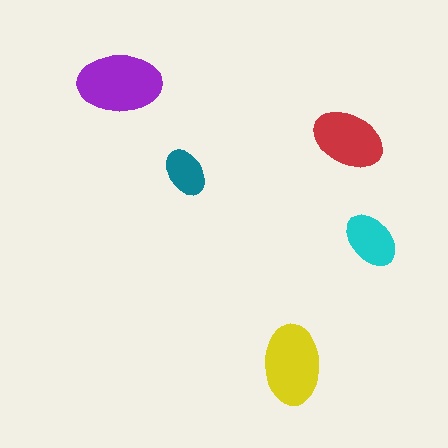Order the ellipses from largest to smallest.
the purple one, the yellow one, the red one, the cyan one, the teal one.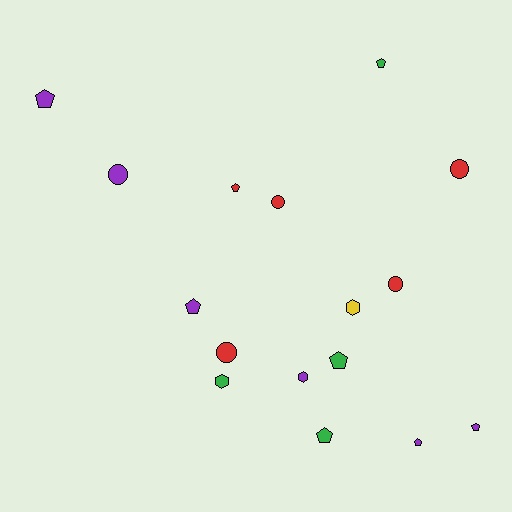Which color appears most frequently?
Purple, with 6 objects.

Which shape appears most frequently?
Pentagon, with 8 objects.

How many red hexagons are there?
There are no red hexagons.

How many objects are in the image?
There are 16 objects.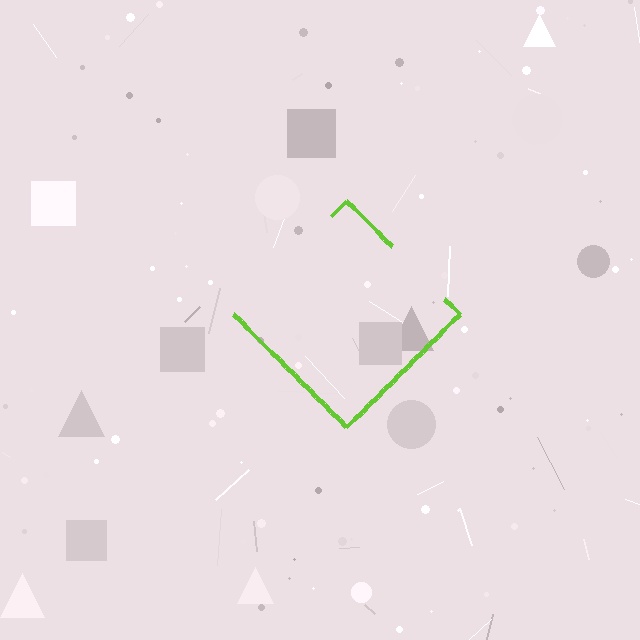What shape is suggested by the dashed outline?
The dashed outline suggests a diamond.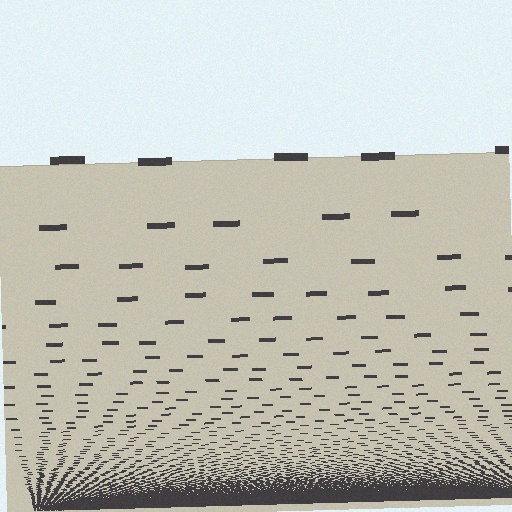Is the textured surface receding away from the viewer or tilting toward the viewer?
The surface appears to tilt toward the viewer. Texture elements get larger and sparser toward the top.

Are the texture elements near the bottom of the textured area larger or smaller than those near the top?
Smaller. The gradient is inverted — elements near the bottom are smaller and denser.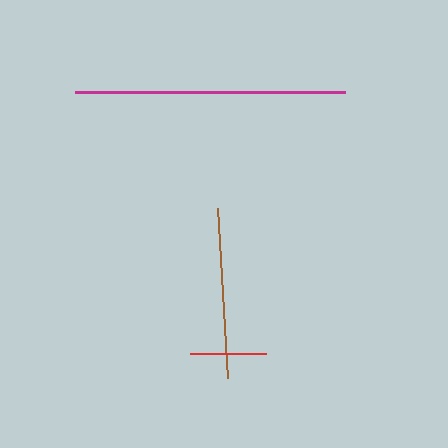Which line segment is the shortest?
The red line is the shortest at approximately 76 pixels.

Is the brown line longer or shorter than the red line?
The brown line is longer than the red line.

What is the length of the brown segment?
The brown segment is approximately 170 pixels long.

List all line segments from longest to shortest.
From longest to shortest: magenta, brown, red.